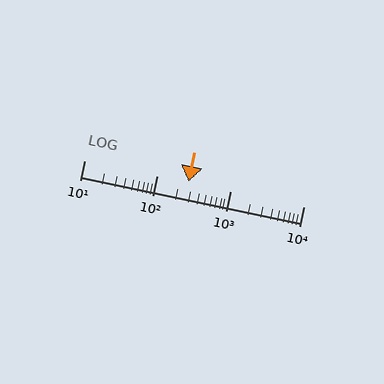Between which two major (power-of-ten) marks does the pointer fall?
The pointer is between 100 and 1000.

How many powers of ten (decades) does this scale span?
The scale spans 3 decades, from 10 to 10000.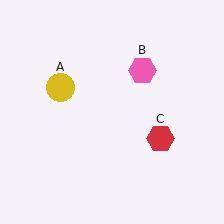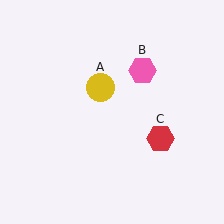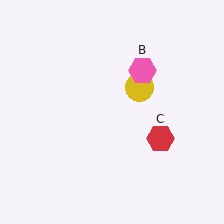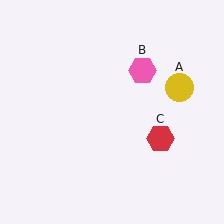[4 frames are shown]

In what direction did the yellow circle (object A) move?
The yellow circle (object A) moved right.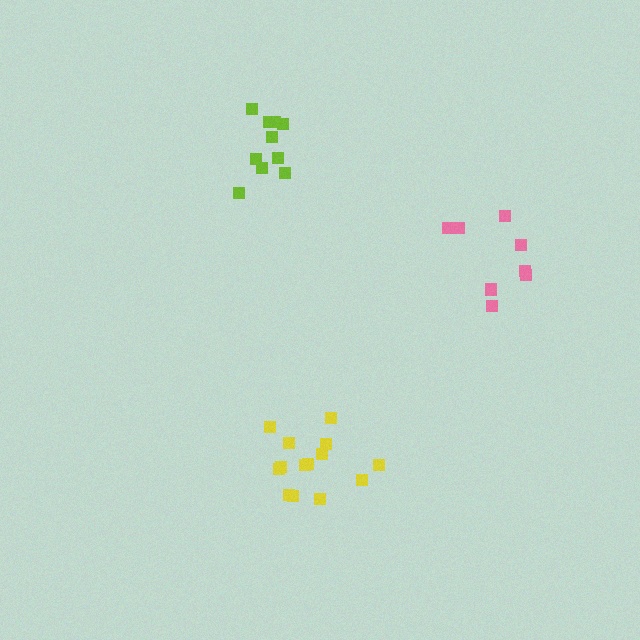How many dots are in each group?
Group 1: 14 dots, Group 2: 10 dots, Group 3: 8 dots (32 total).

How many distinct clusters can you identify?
There are 3 distinct clusters.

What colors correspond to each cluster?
The clusters are colored: yellow, lime, pink.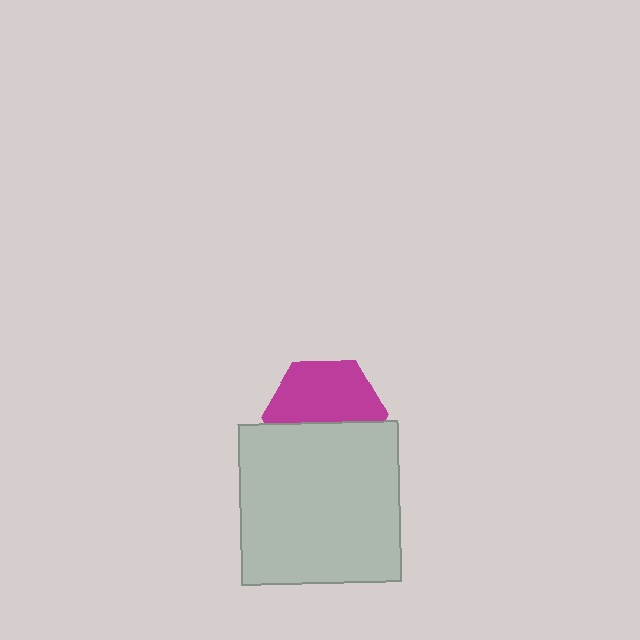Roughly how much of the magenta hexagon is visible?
About half of it is visible (roughly 56%).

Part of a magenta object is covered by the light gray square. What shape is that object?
It is a hexagon.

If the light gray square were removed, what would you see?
You would see the complete magenta hexagon.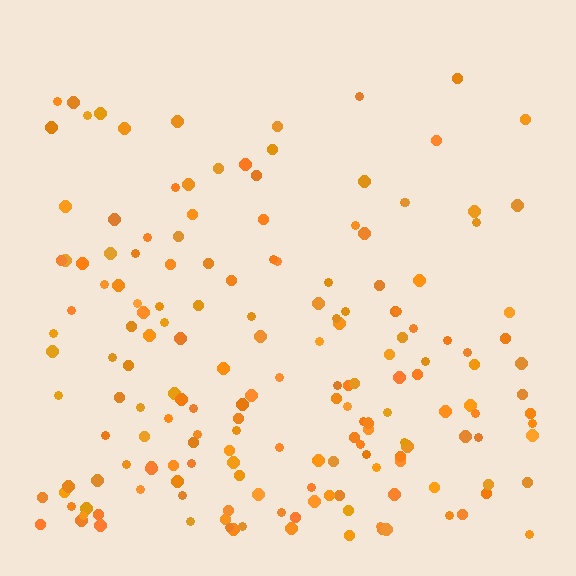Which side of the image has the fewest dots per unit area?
The top.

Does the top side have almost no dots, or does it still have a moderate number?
Still a moderate number, just noticeably fewer than the bottom.